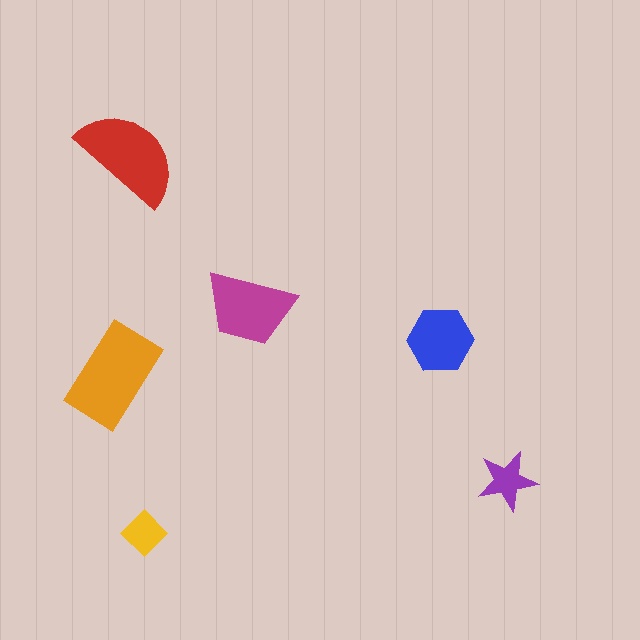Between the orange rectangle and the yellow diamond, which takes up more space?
The orange rectangle.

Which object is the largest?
The orange rectangle.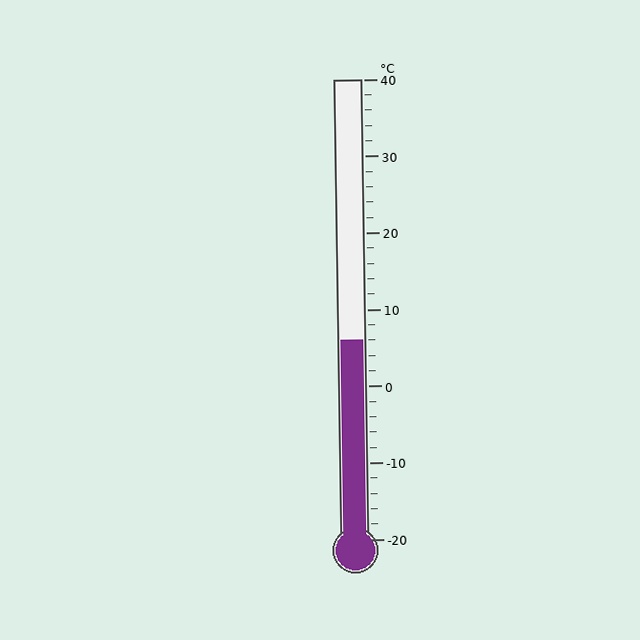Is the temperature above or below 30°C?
The temperature is below 30°C.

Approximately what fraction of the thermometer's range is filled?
The thermometer is filled to approximately 45% of its range.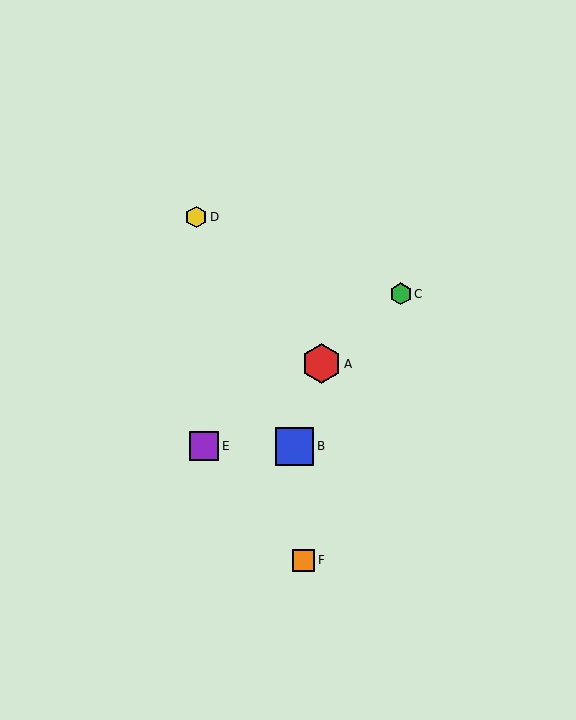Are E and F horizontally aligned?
No, E is at y≈446 and F is at y≈560.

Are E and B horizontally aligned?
Yes, both are at y≈446.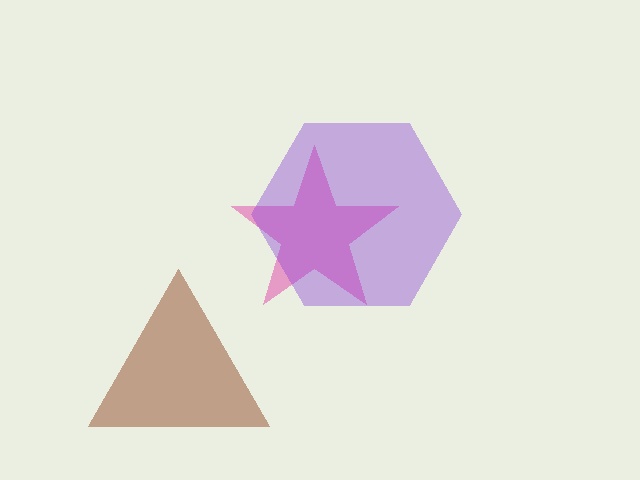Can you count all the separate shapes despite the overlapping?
Yes, there are 3 separate shapes.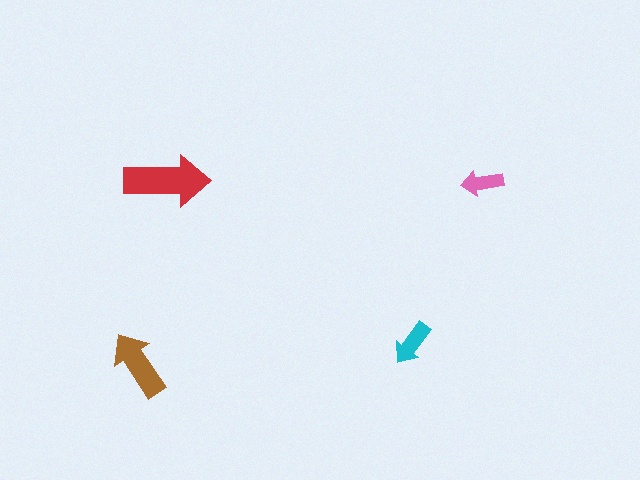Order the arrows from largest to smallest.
the red one, the brown one, the cyan one, the pink one.